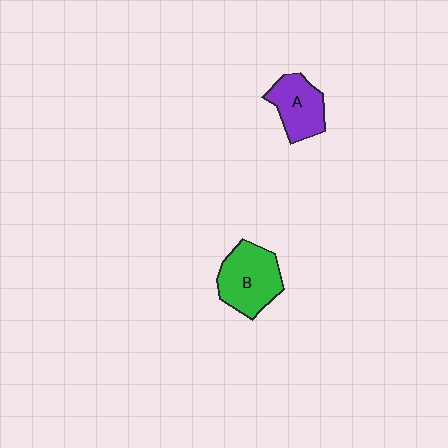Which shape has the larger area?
Shape B (green).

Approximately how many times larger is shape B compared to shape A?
Approximately 1.3 times.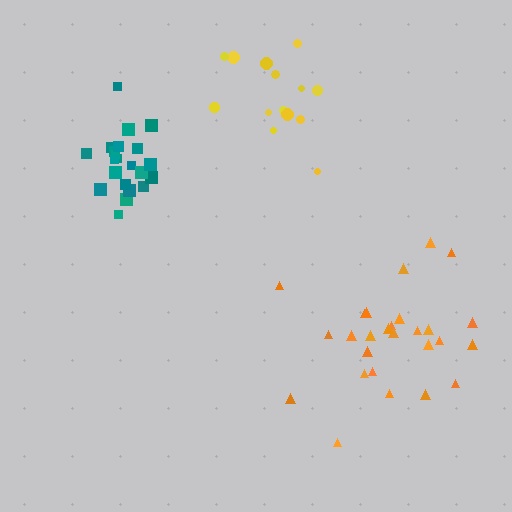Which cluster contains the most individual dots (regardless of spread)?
Orange (27).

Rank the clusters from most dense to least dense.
teal, yellow, orange.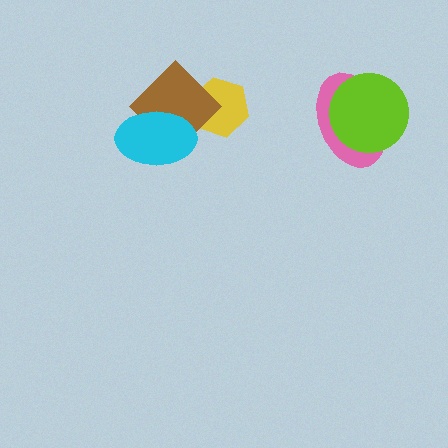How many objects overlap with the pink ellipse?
1 object overlaps with the pink ellipse.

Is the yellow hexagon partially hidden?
Yes, it is partially covered by another shape.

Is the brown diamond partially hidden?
Yes, it is partially covered by another shape.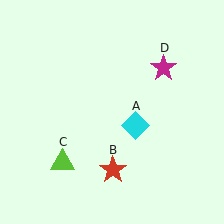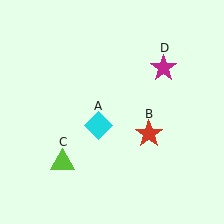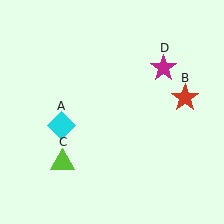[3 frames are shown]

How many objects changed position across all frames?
2 objects changed position: cyan diamond (object A), red star (object B).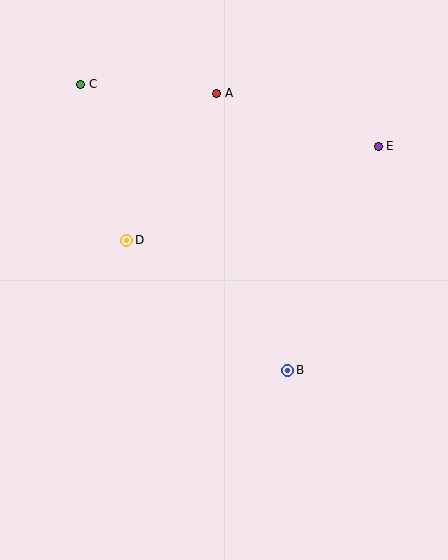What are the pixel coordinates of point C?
Point C is at (81, 84).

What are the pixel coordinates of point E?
Point E is at (378, 146).